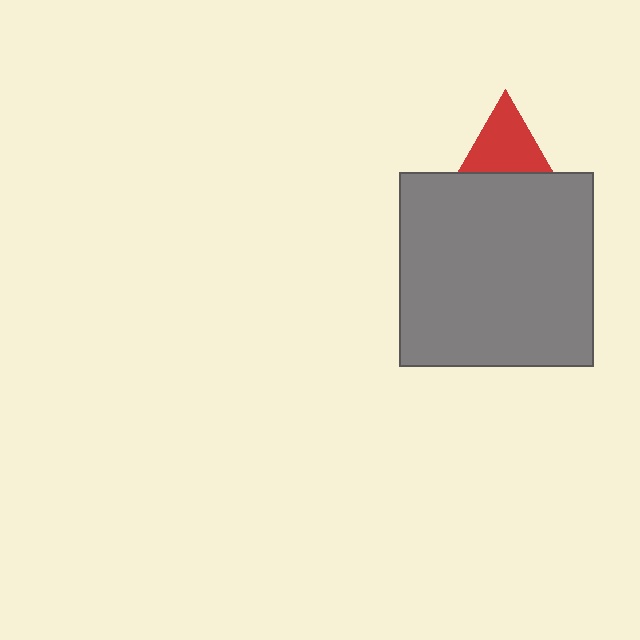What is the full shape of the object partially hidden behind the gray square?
The partially hidden object is a red triangle.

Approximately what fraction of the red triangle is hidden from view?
Roughly 35% of the red triangle is hidden behind the gray square.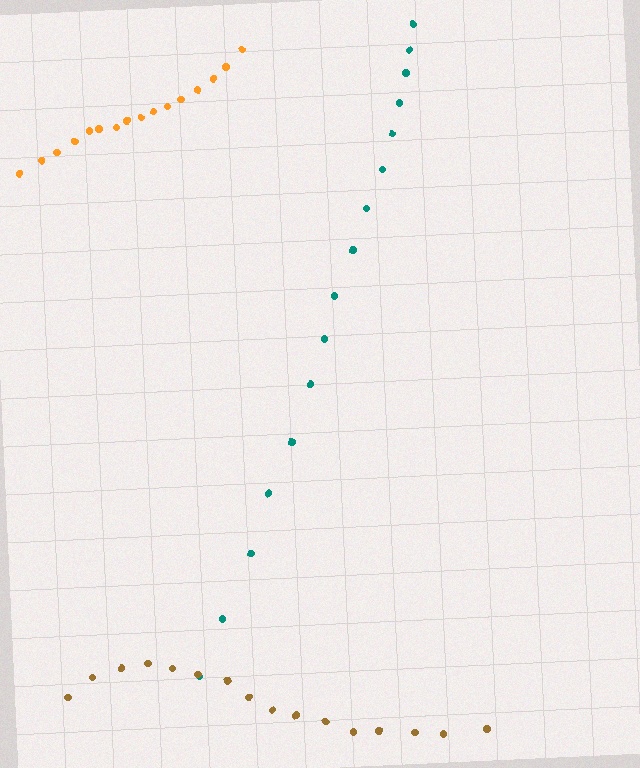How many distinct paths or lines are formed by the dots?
There are 3 distinct paths.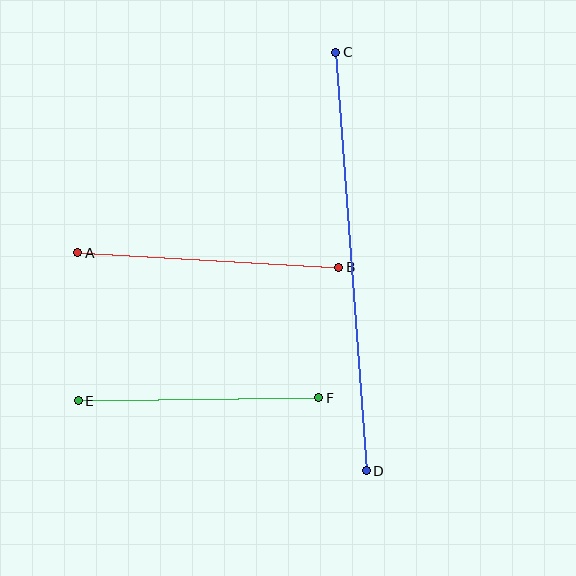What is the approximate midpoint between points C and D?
The midpoint is at approximately (351, 262) pixels.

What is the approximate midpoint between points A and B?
The midpoint is at approximately (208, 260) pixels.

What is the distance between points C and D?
The distance is approximately 420 pixels.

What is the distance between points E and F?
The distance is approximately 241 pixels.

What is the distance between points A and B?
The distance is approximately 262 pixels.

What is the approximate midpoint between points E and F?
The midpoint is at approximately (199, 399) pixels.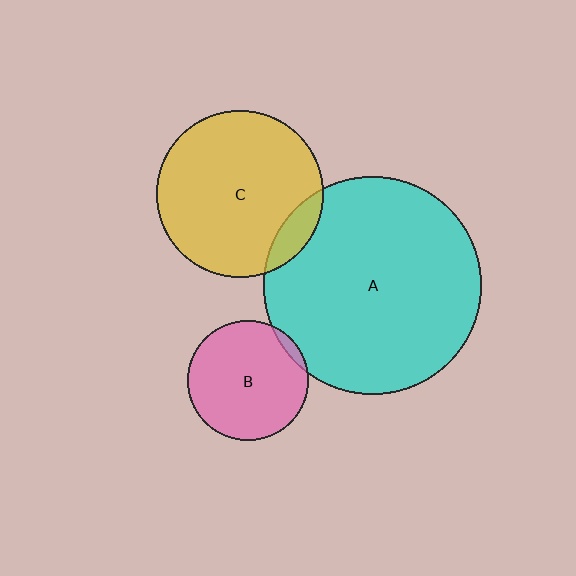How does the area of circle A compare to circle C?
Approximately 1.7 times.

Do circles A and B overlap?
Yes.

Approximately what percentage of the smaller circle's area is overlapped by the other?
Approximately 5%.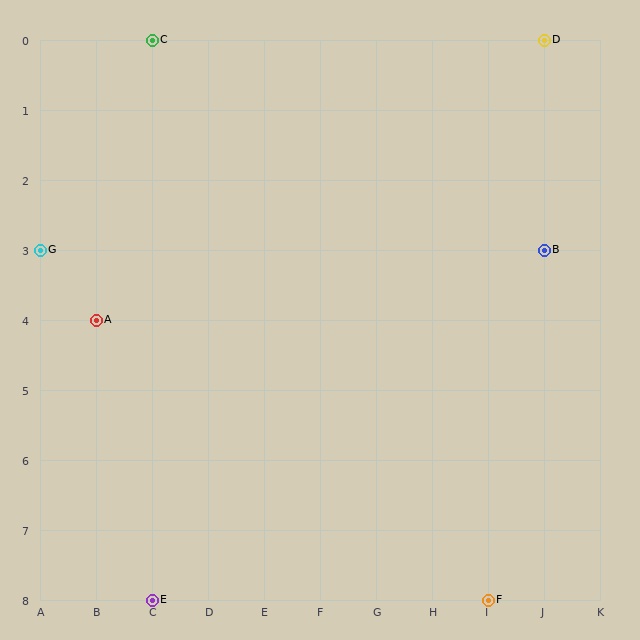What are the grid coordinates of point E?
Point E is at grid coordinates (C, 8).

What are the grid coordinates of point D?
Point D is at grid coordinates (J, 0).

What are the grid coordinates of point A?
Point A is at grid coordinates (B, 4).